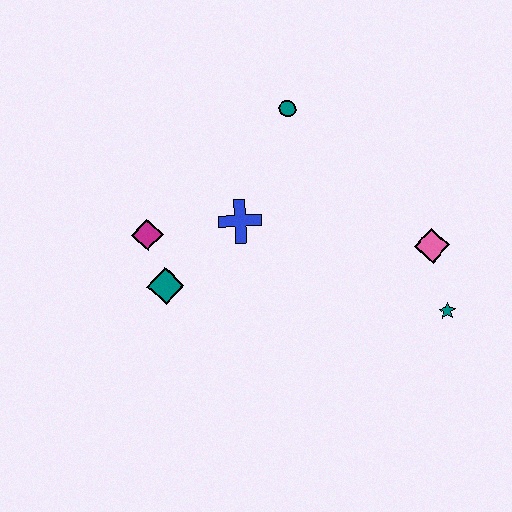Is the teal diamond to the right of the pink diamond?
No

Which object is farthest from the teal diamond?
The teal star is farthest from the teal diamond.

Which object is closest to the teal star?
The pink diamond is closest to the teal star.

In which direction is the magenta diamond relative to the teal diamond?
The magenta diamond is above the teal diamond.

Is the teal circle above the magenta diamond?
Yes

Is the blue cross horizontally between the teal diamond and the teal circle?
Yes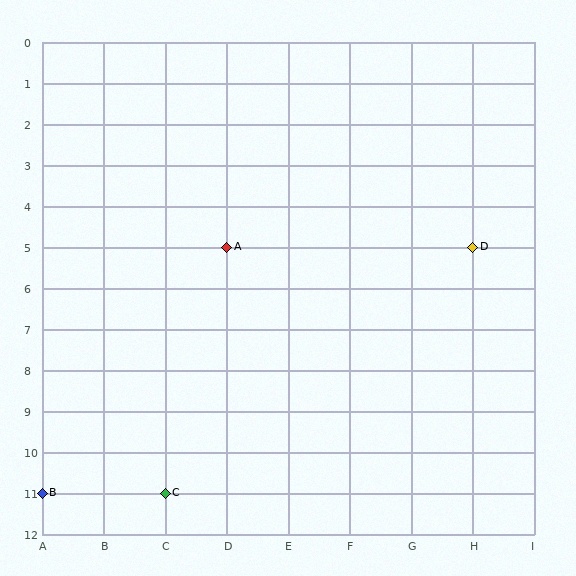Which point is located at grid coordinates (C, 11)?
Point C is at (C, 11).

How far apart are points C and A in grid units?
Points C and A are 1 column and 6 rows apart (about 6.1 grid units diagonally).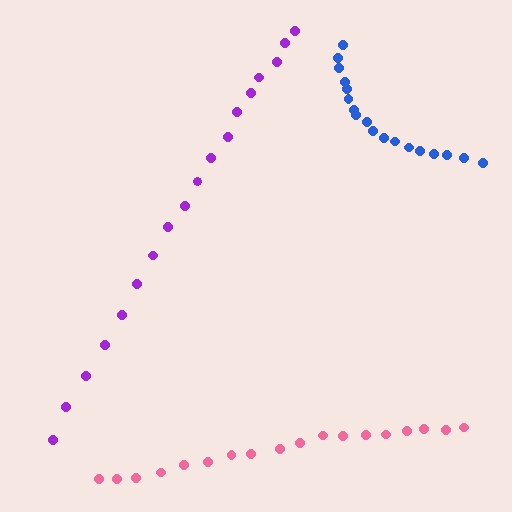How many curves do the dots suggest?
There are 3 distinct paths.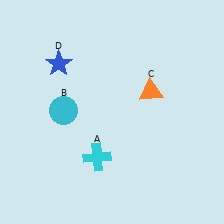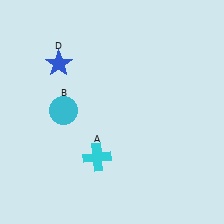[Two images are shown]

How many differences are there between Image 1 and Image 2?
There is 1 difference between the two images.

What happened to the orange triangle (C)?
The orange triangle (C) was removed in Image 2. It was in the top-right area of Image 1.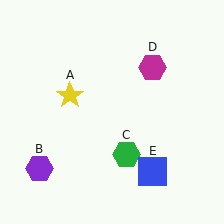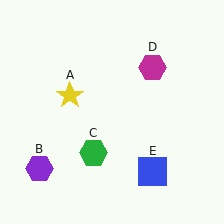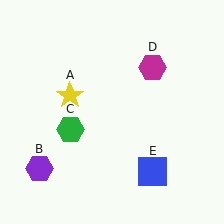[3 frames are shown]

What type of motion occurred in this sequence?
The green hexagon (object C) rotated clockwise around the center of the scene.